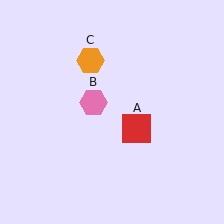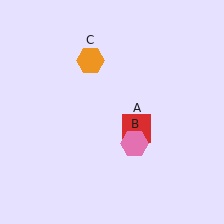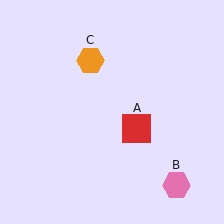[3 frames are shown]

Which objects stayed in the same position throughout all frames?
Red square (object A) and orange hexagon (object C) remained stationary.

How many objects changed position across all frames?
1 object changed position: pink hexagon (object B).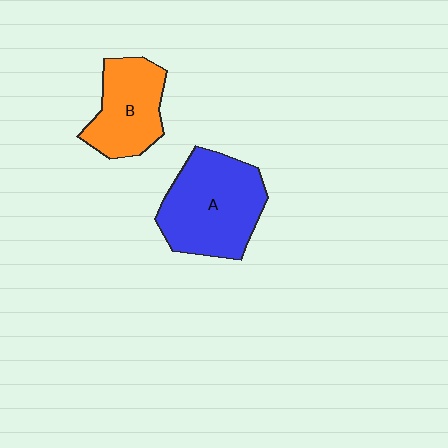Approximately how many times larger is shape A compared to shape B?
Approximately 1.4 times.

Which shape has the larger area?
Shape A (blue).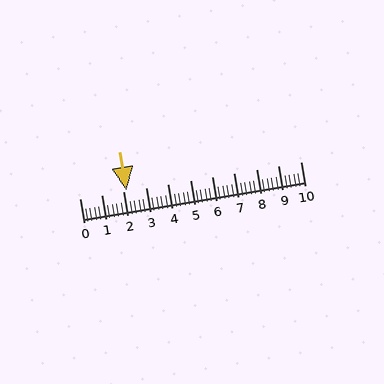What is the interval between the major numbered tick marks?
The major tick marks are spaced 1 units apart.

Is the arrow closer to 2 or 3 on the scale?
The arrow is closer to 2.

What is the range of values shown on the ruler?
The ruler shows values from 0 to 10.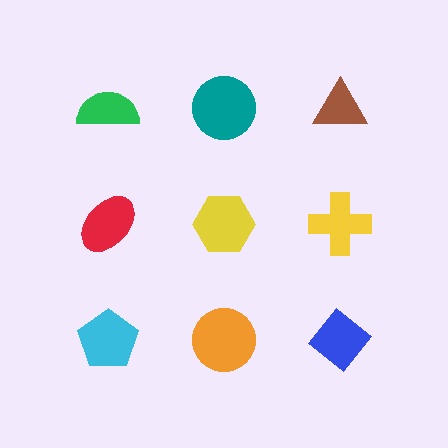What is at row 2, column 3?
A yellow cross.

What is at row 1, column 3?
A brown triangle.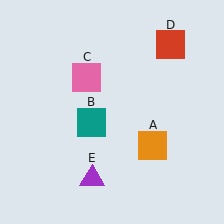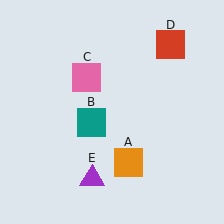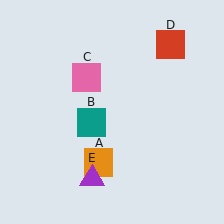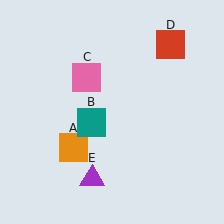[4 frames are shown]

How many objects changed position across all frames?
1 object changed position: orange square (object A).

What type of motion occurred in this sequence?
The orange square (object A) rotated clockwise around the center of the scene.